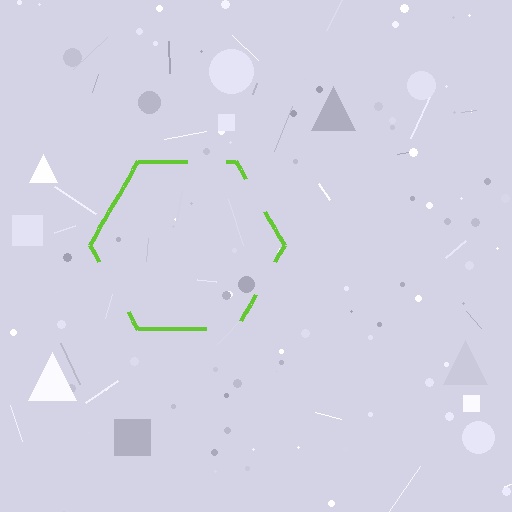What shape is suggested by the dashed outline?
The dashed outline suggests a hexagon.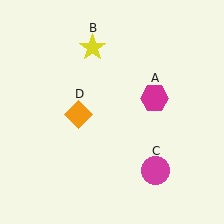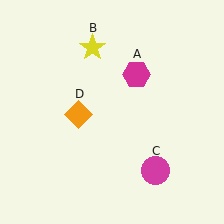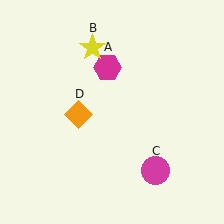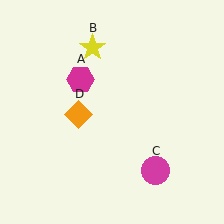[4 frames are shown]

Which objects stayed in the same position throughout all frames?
Yellow star (object B) and magenta circle (object C) and orange diamond (object D) remained stationary.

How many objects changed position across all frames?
1 object changed position: magenta hexagon (object A).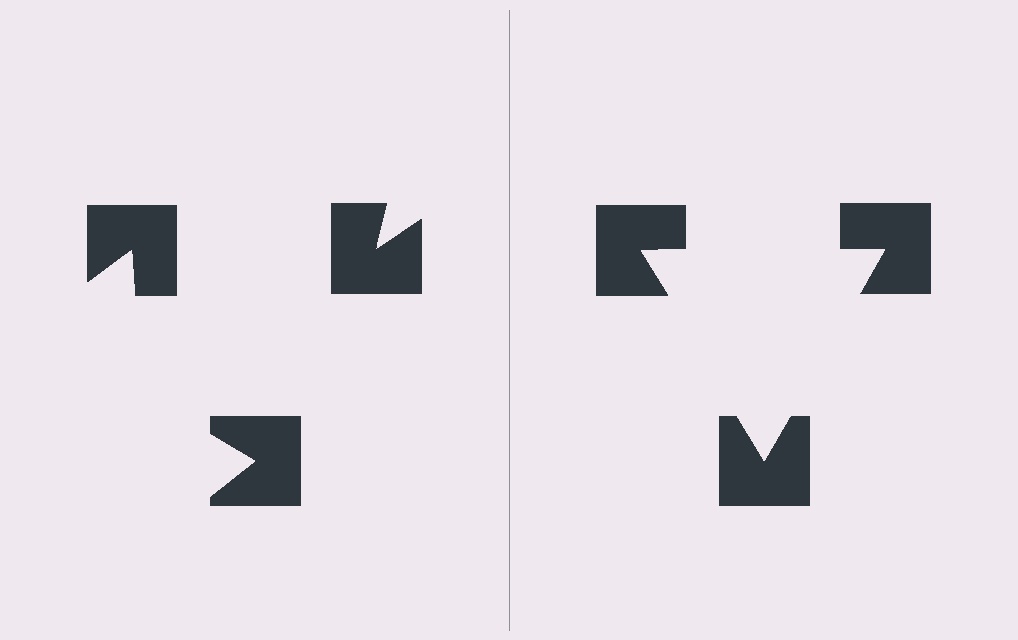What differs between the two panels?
The notched squares are positioned identically on both sides; only the wedge orientations differ. On the right they align to a triangle; on the left they are misaligned.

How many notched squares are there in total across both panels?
6 — 3 on each side.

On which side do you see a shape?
An illusory triangle appears on the right side. On the left side the wedge cuts are rotated, so no coherent shape forms.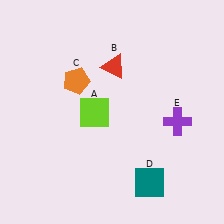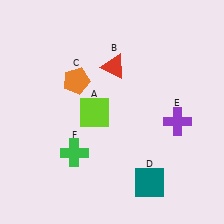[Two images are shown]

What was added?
A green cross (F) was added in Image 2.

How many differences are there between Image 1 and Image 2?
There is 1 difference between the two images.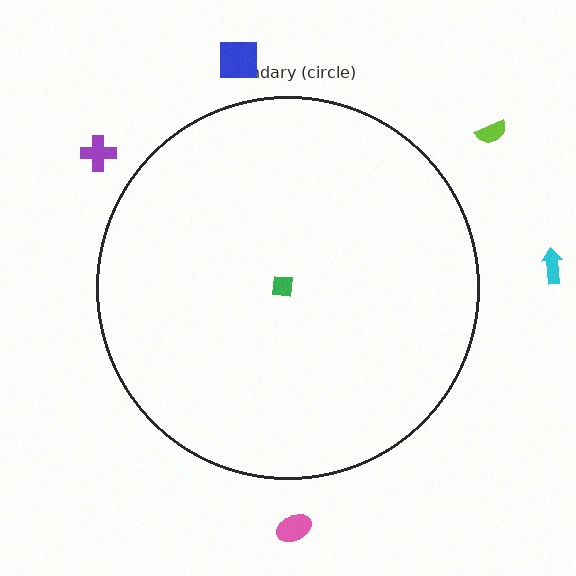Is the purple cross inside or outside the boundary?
Outside.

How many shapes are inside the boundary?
1 inside, 5 outside.